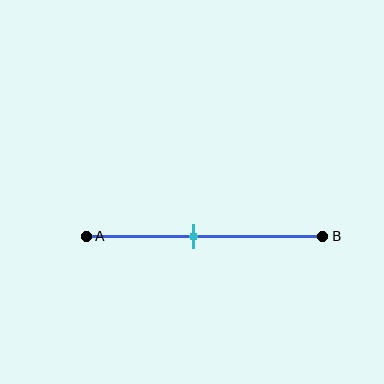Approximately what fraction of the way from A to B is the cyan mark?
The cyan mark is approximately 45% of the way from A to B.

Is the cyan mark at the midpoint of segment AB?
No, the mark is at about 45% from A, not at the 50% midpoint.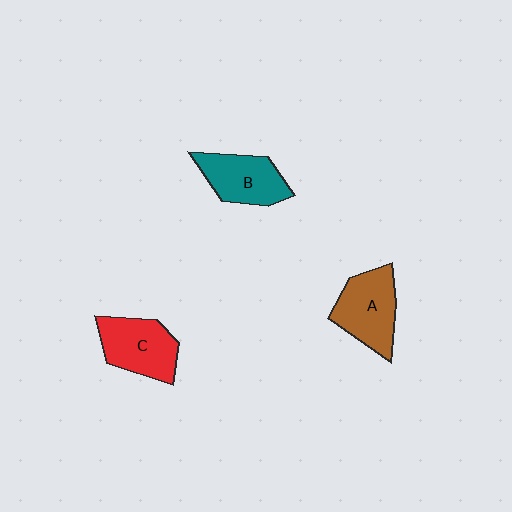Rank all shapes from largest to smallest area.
From largest to smallest: A (brown), C (red), B (teal).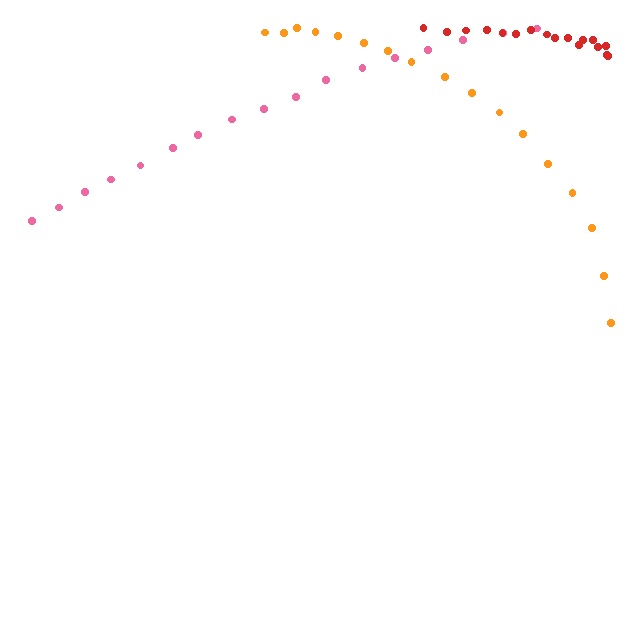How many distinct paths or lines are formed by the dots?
There are 3 distinct paths.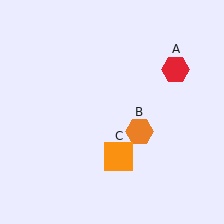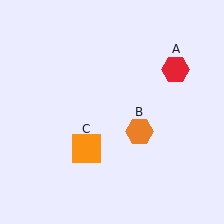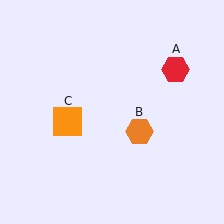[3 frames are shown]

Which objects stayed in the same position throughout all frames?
Red hexagon (object A) and orange hexagon (object B) remained stationary.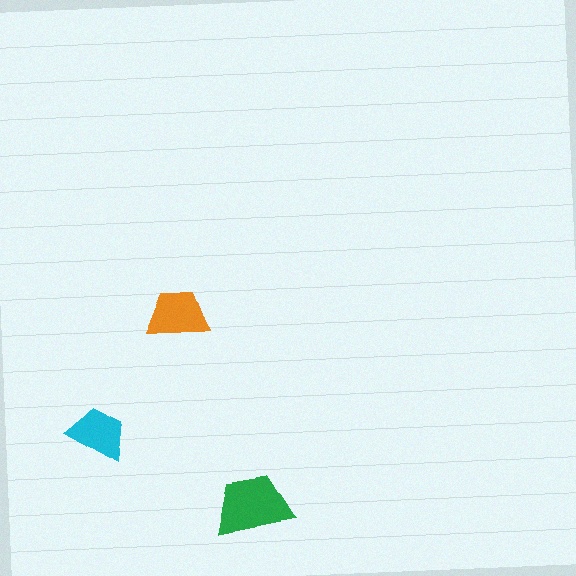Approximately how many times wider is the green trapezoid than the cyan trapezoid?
About 1.5 times wider.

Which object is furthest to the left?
The cyan trapezoid is leftmost.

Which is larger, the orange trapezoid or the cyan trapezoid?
The orange one.